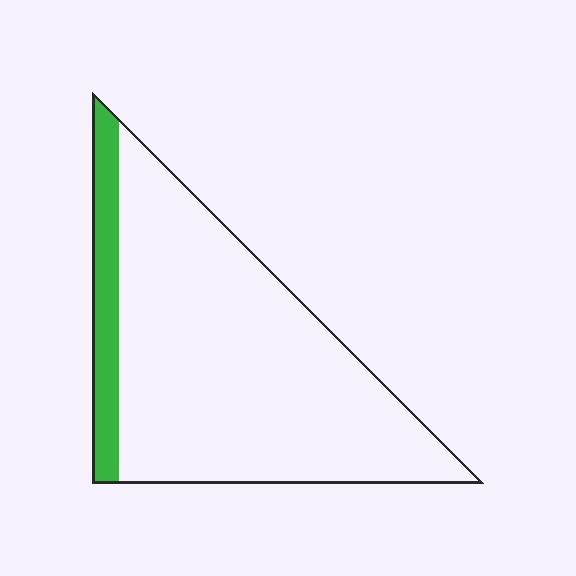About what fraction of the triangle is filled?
About one eighth (1/8).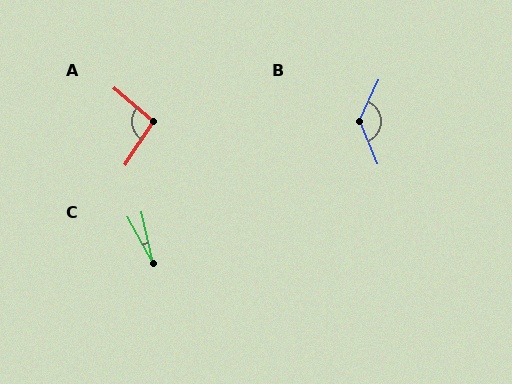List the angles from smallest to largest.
C (16°), A (97°), B (132°).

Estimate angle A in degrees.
Approximately 97 degrees.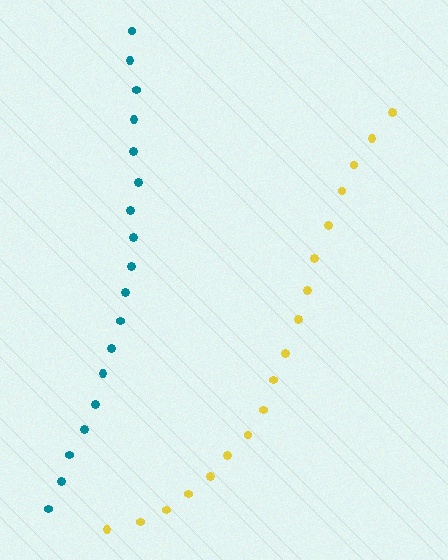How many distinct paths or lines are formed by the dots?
There are 2 distinct paths.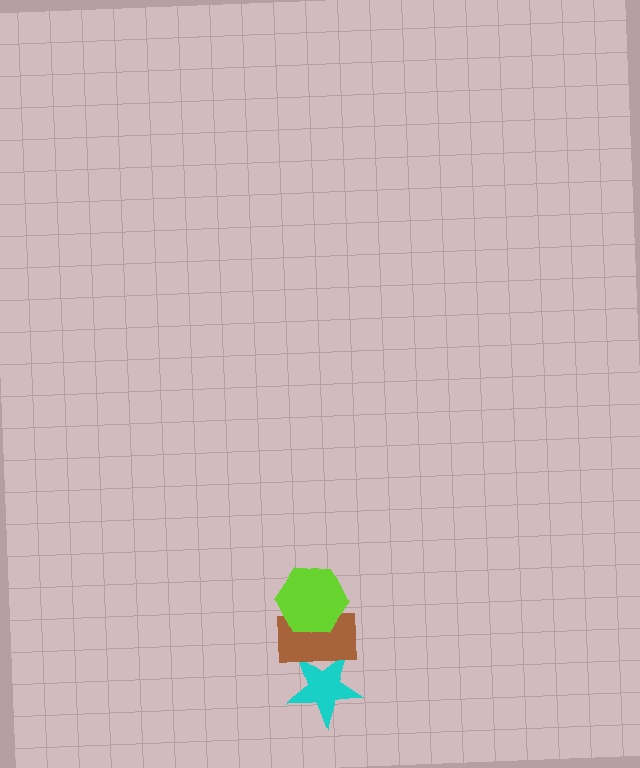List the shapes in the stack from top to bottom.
From top to bottom: the lime hexagon, the brown rectangle, the cyan star.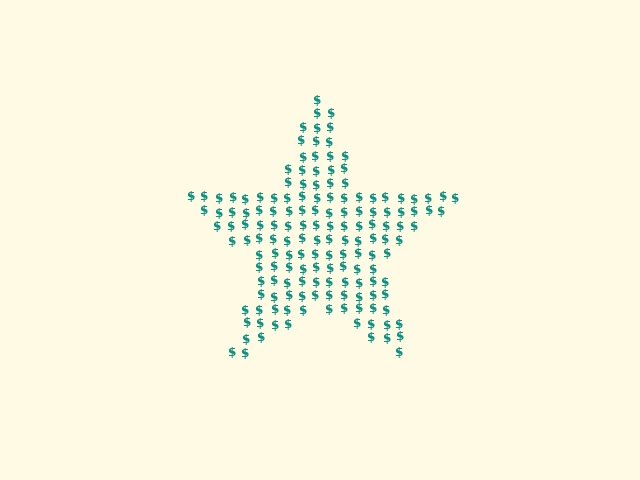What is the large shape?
The large shape is a star.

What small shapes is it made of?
It is made of small dollar signs.